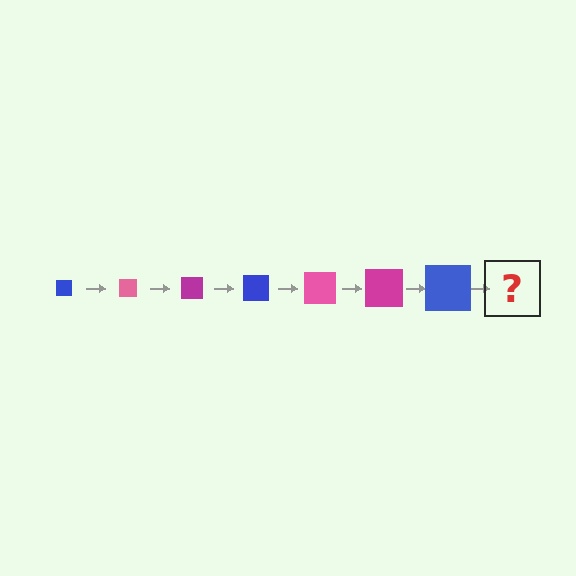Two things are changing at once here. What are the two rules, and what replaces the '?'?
The two rules are that the square grows larger each step and the color cycles through blue, pink, and magenta. The '?' should be a pink square, larger than the previous one.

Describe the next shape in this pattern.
It should be a pink square, larger than the previous one.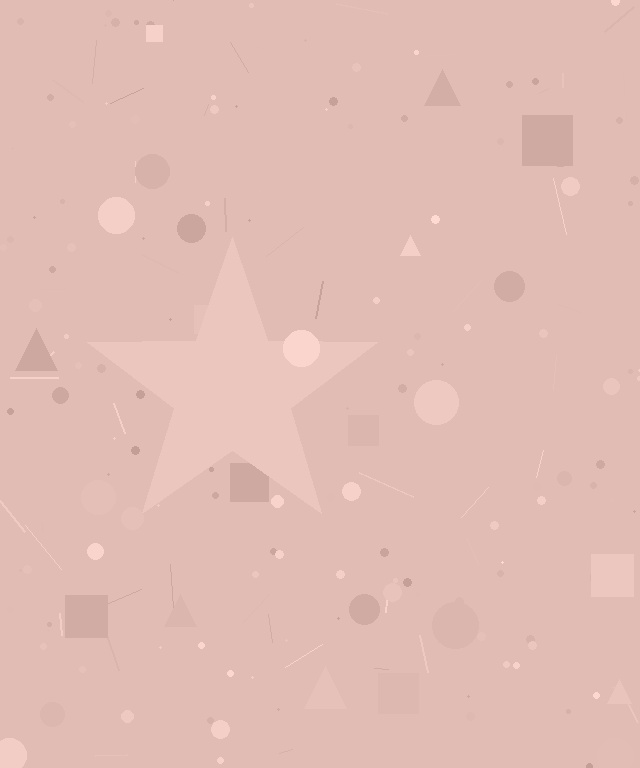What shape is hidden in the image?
A star is hidden in the image.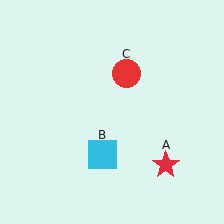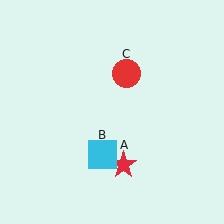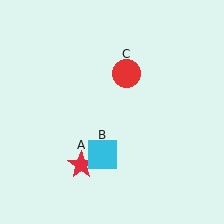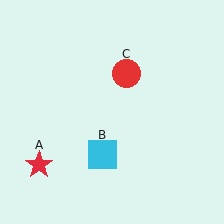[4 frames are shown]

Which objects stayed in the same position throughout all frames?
Cyan square (object B) and red circle (object C) remained stationary.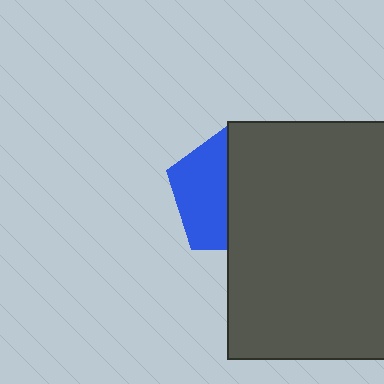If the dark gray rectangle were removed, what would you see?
You would see the complete blue pentagon.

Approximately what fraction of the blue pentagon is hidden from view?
Roughly 56% of the blue pentagon is hidden behind the dark gray rectangle.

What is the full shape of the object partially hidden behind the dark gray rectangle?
The partially hidden object is a blue pentagon.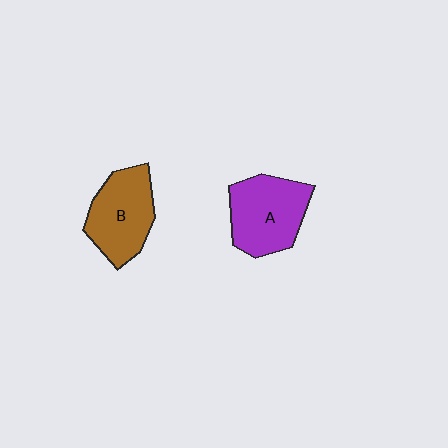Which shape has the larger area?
Shape A (purple).